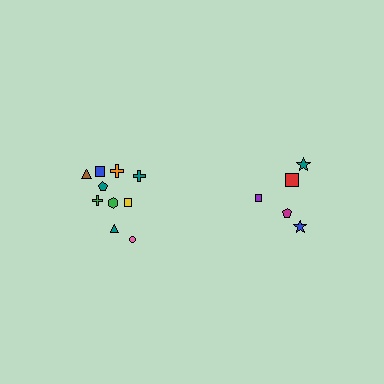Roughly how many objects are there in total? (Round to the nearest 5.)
Roughly 15 objects in total.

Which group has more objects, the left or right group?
The left group.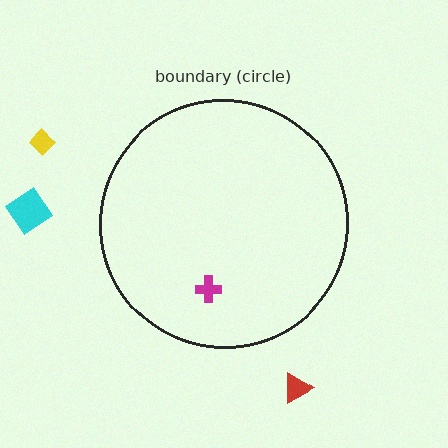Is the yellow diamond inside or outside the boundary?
Outside.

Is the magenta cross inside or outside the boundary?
Inside.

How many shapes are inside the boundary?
1 inside, 3 outside.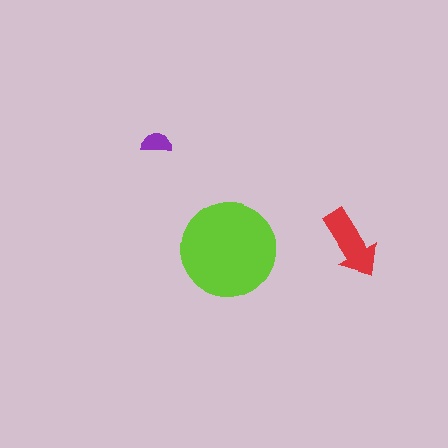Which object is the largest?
The lime circle.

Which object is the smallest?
The purple semicircle.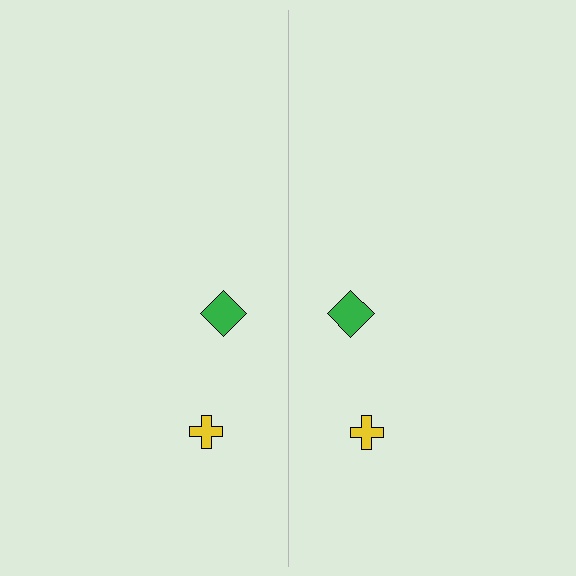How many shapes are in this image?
There are 4 shapes in this image.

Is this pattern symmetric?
Yes, this pattern has bilateral (reflection) symmetry.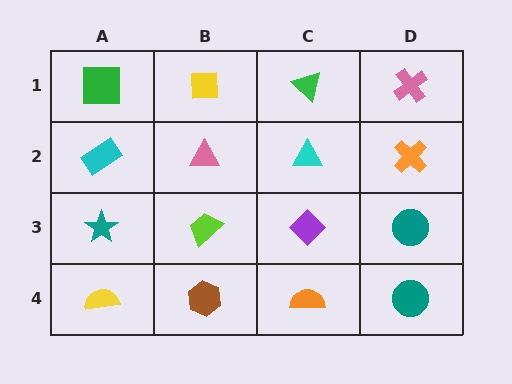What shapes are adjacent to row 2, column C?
A green triangle (row 1, column C), a purple diamond (row 3, column C), a pink triangle (row 2, column B), an orange cross (row 2, column D).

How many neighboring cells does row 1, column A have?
2.